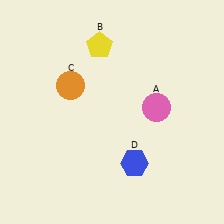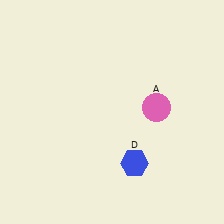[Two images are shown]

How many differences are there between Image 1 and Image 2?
There are 2 differences between the two images.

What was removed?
The orange circle (C), the yellow pentagon (B) were removed in Image 2.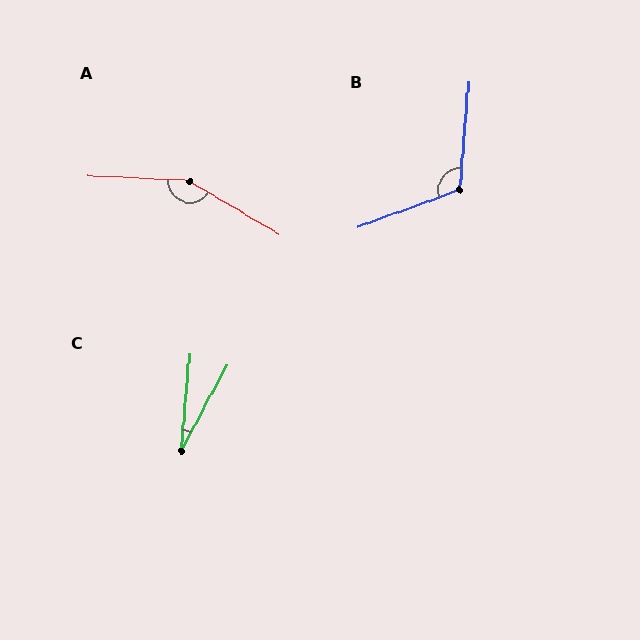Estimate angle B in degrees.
Approximately 115 degrees.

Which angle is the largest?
A, at approximately 152 degrees.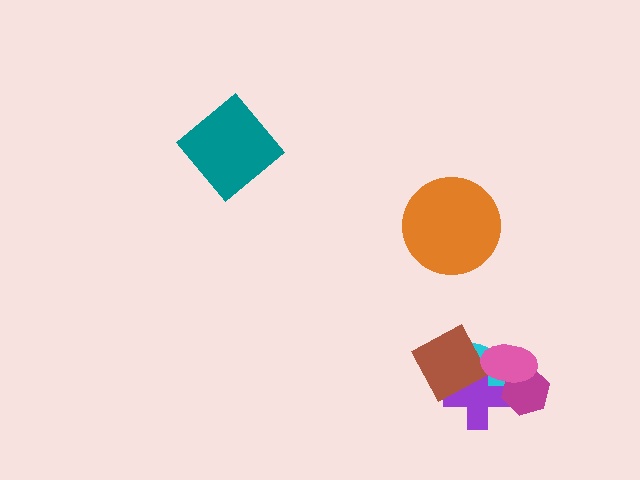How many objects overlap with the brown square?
2 objects overlap with the brown square.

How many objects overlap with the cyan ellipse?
4 objects overlap with the cyan ellipse.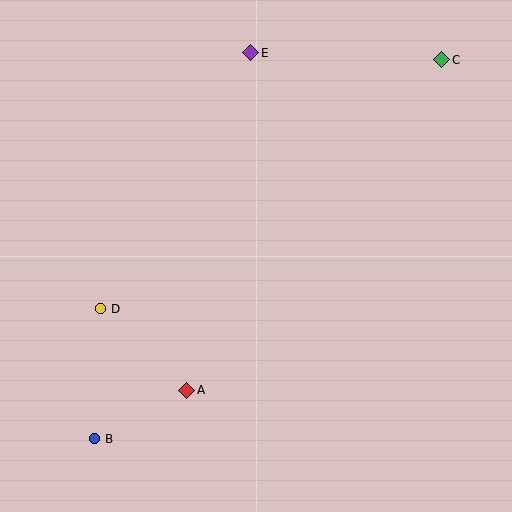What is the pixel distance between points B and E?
The distance between B and E is 417 pixels.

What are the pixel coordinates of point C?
Point C is at (442, 60).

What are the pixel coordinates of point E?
Point E is at (251, 53).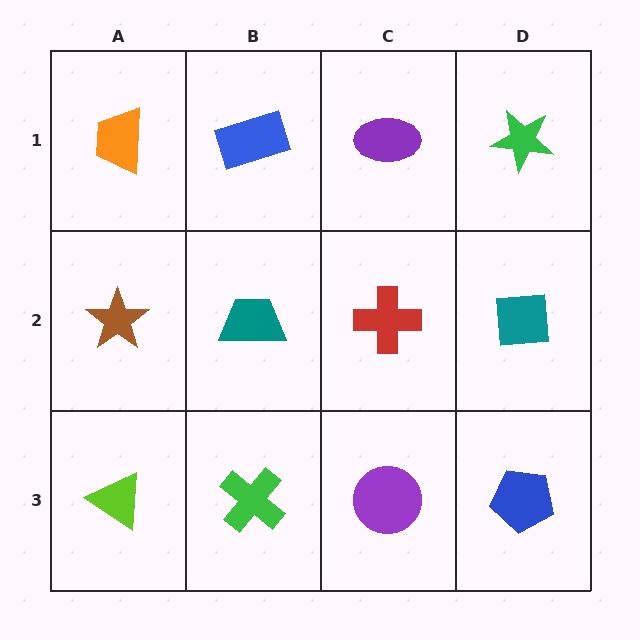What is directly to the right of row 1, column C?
A green star.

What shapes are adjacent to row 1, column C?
A red cross (row 2, column C), a blue rectangle (row 1, column B), a green star (row 1, column D).